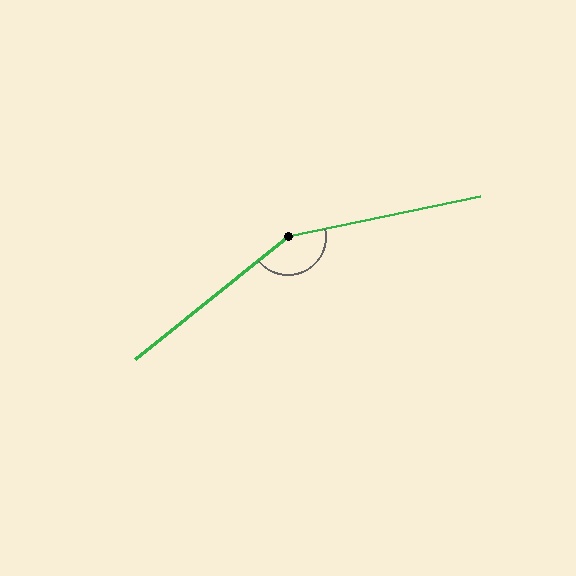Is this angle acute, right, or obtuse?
It is obtuse.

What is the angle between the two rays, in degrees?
Approximately 153 degrees.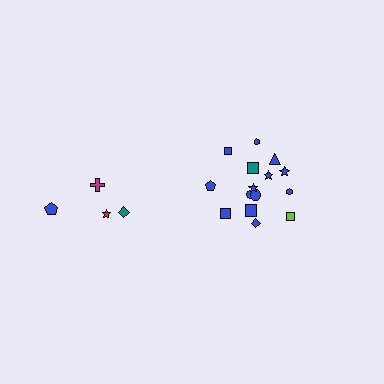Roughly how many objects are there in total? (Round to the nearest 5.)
Roughly 20 objects in total.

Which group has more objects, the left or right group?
The right group.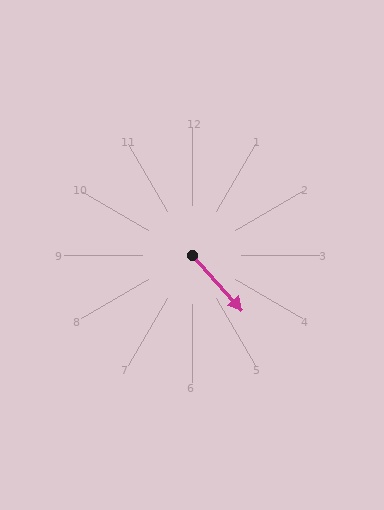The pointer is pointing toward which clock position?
Roughly 5 o'clock.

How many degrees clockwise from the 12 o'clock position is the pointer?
Approximately 138 degrees.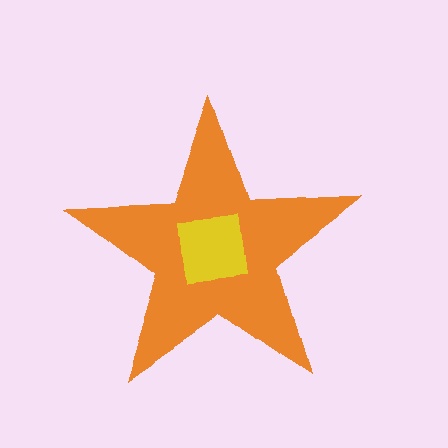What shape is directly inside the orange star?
The yellow square.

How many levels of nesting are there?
2.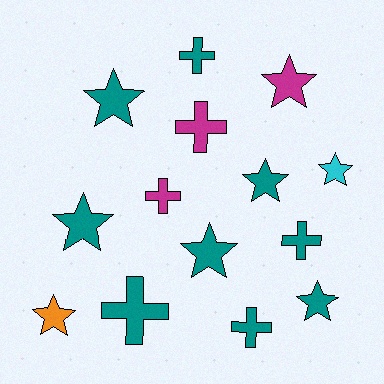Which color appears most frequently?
Teal, with 9 objects.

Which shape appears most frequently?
Star, with 8 objects.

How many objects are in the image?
There are 14 objects.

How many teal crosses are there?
There are 4 teal crosses.